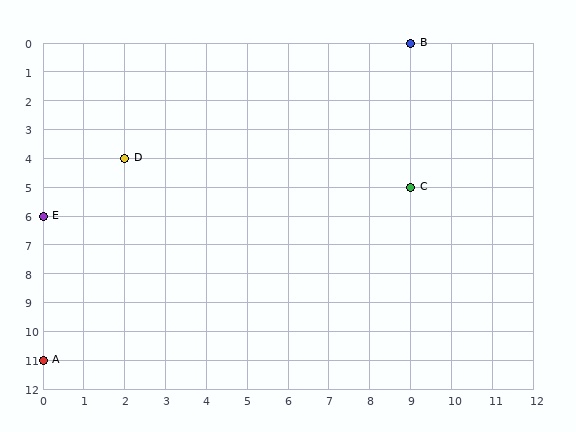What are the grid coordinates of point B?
Point B is at grid coordinates (9, 0).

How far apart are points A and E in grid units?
Points A and E are 5 rows apart.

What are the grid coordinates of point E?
Point E is at grid coordinates (0, 6).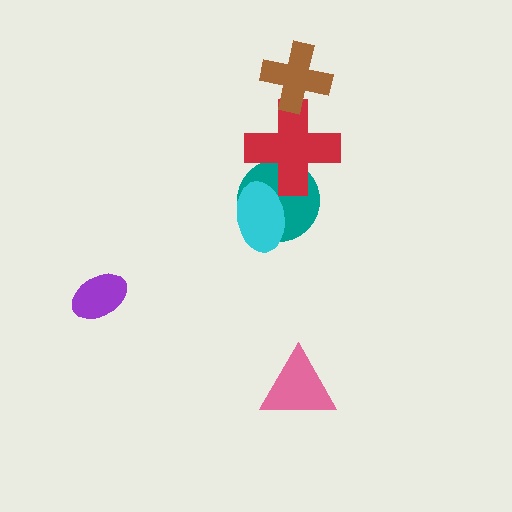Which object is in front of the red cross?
The brown cross is in front of the red cross.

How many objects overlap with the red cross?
2 objects overlap with the red cross.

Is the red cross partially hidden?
Yes, it is partially covered by another shape.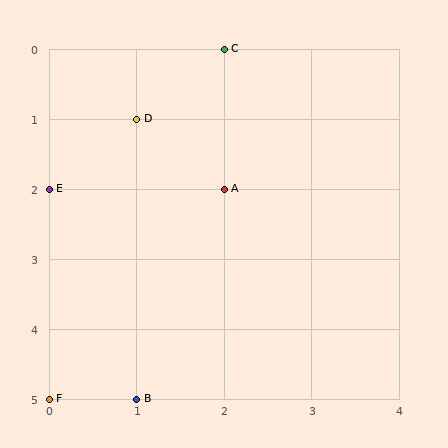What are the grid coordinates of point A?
Point A is at grid coordinates (2, 2).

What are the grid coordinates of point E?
Point E is at grid coordinates (0, 2).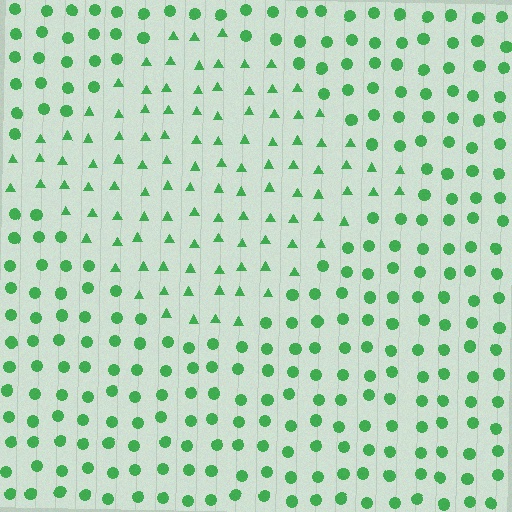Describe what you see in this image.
The image is filled with small green elements arranged in a uniform grid. A diamond-shaped region contains triangles, while the surrounding area contains circles. The boundary is defined purely by the change in element shape.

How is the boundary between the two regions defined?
The boundary is defined by a change in element shape: triangles inside vs. circles outside. All elements share the same color and spacing.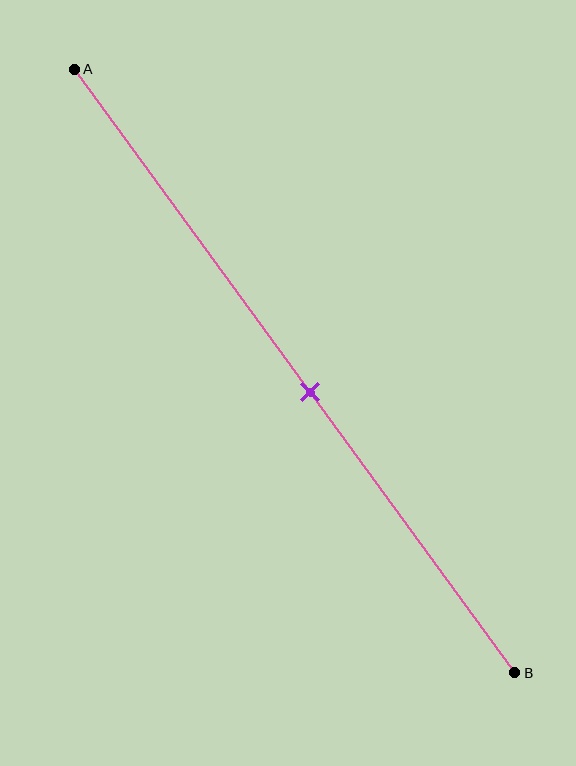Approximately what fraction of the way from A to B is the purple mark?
The purple mark is approximately 55% of the way from A to B.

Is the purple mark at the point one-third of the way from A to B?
No, the mark is at about 55% from A, not at the 33% one-third point.